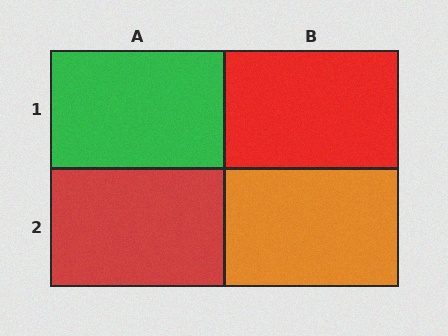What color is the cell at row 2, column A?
Red.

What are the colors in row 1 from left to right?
Green, red.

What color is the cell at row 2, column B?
Orange.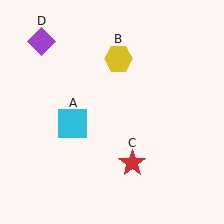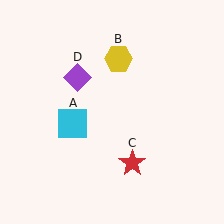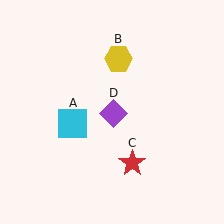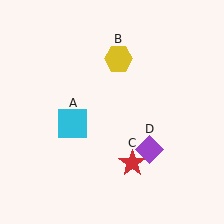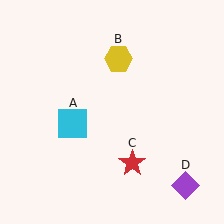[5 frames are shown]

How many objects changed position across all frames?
1 object changed position: purple diamond (object D).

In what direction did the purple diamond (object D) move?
The purple diamond (object D) moved down and to the right.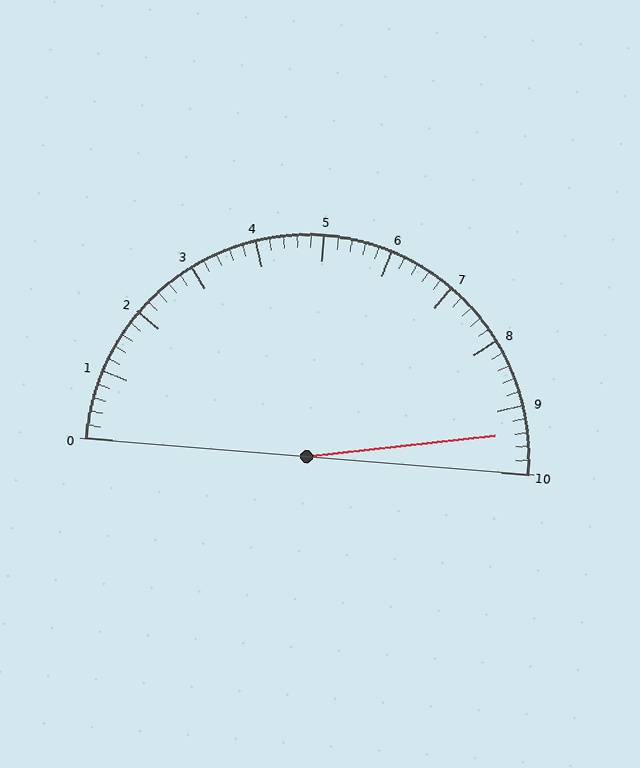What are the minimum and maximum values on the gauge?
The gauge ranges from 0 to 10.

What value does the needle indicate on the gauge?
The needle indicates approximately 9.4.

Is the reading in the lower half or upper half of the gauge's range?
The reading is in the upper half of the range (0 to 10).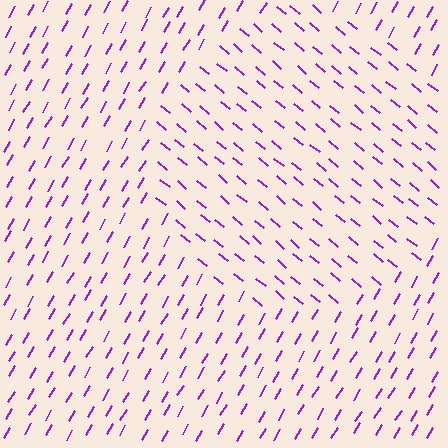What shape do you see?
I see a circle.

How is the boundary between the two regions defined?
The boundary is defined purely by a change in line orientation (approximately 80 degrees difference). All lines are the same color and thickness.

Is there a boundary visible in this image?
Yes, there is a texture boundary formed by a change in line orientation.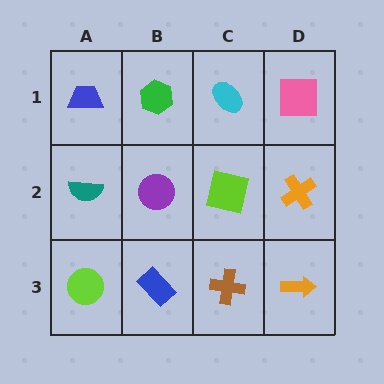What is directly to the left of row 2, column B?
A teal semicircle.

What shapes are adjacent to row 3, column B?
A purple circle (row 2, column B), a lime circle (row 3, column A), a brown cross (row 3, column C).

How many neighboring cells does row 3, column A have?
2.